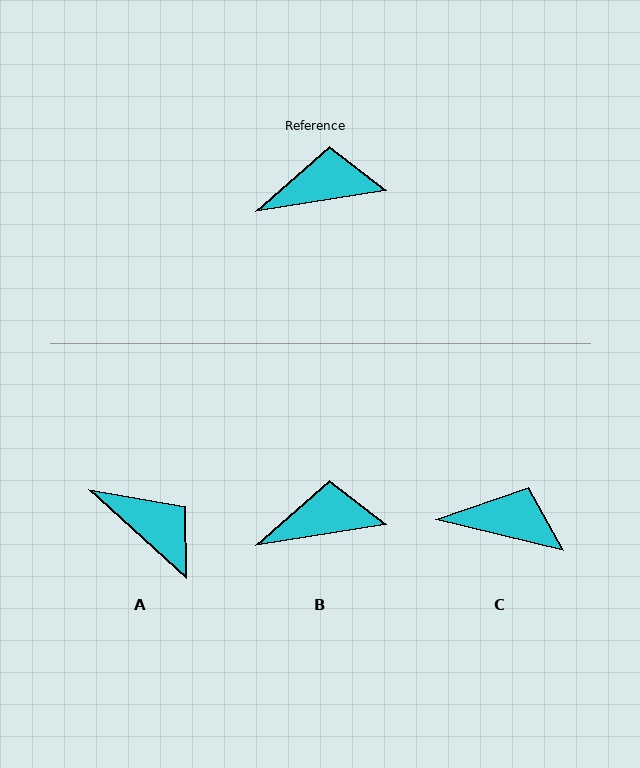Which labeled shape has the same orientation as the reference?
B.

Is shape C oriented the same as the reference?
No, it is off by about 23 degrees.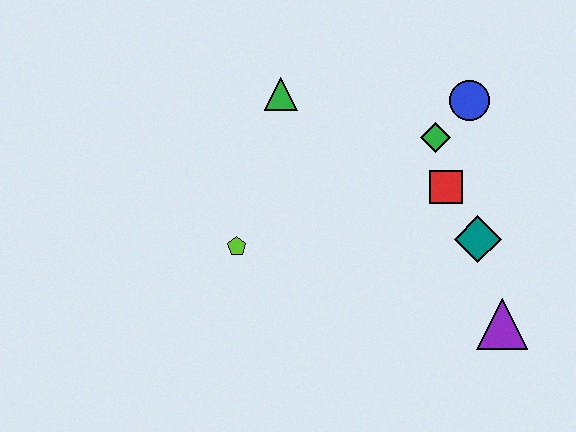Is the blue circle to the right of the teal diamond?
No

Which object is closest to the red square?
The green diamond is closest to the red square.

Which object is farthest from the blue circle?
The lime pentagon is farthest from the blue circle.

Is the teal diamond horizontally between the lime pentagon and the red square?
No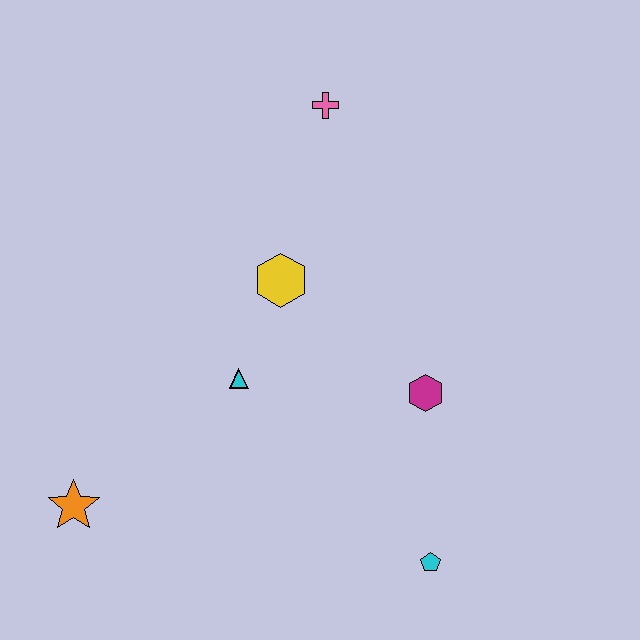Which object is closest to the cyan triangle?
The yellow hexagon is closest to the cyan triangle.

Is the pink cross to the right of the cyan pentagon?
No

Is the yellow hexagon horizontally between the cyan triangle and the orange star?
No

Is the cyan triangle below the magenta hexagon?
No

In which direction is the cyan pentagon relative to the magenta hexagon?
The cyan pentagon is below the magenta hexagon.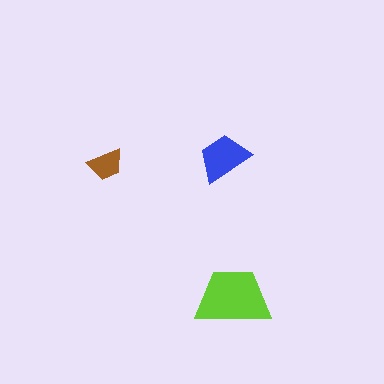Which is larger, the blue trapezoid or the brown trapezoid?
The blue one.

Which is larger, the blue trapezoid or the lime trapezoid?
The lime one.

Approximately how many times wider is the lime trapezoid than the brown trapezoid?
About 2 times wider.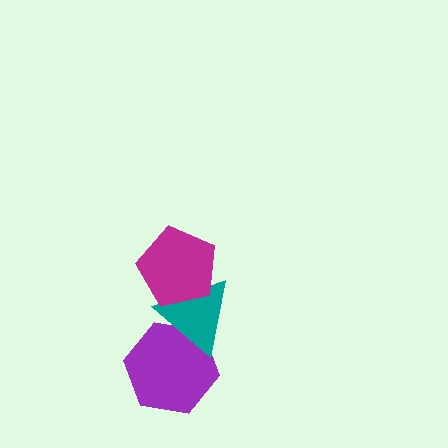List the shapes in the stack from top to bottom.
From top to bottom: the magenta pentagon, the teal triangle, the purple hexagon.